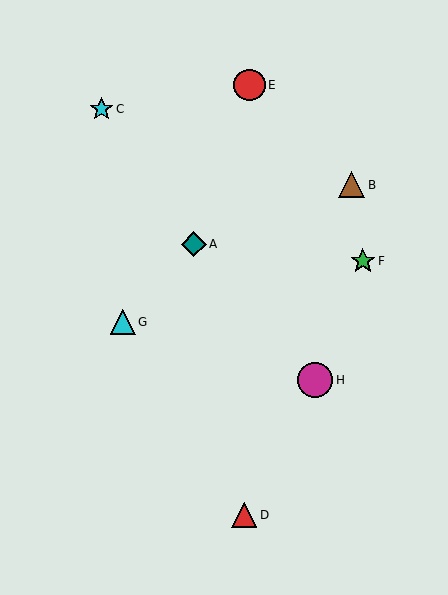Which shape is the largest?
The magenta circle (labeled H) is the largest.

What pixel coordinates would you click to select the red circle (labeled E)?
Click at (250, 85) to select the red circle E.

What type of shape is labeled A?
Shape A is a teal diamond.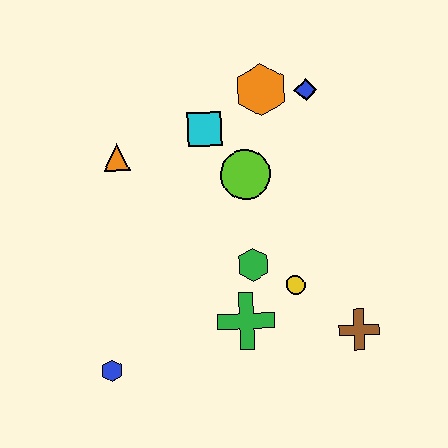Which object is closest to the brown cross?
The yellow circle is closest to the brown cross.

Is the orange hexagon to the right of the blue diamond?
No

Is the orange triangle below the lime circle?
No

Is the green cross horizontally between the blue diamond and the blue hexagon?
Yes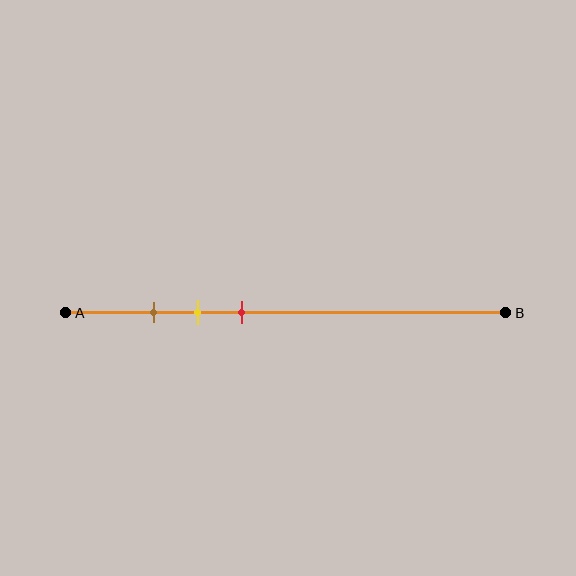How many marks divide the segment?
There are 3 marks dividing the segment.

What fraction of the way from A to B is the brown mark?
The brown mark is approximately 20% (0.2) of the way from A to B.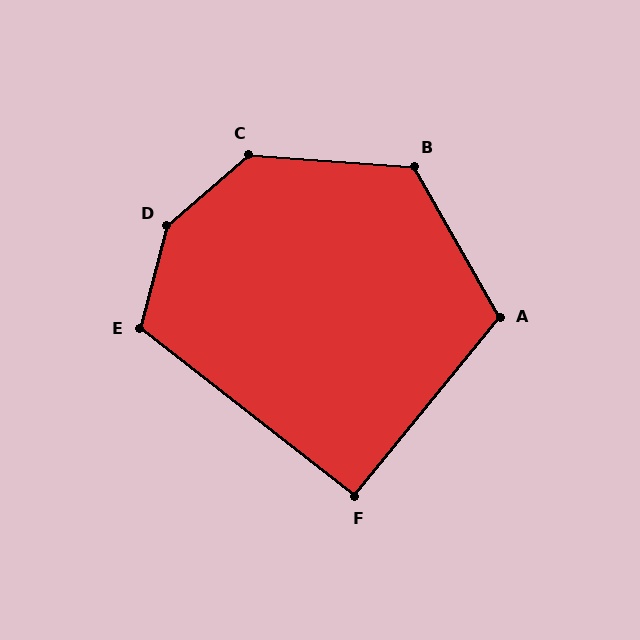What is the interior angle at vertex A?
Approximately 111 degrees (obtuse).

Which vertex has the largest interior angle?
D, at approximately 145 degrees.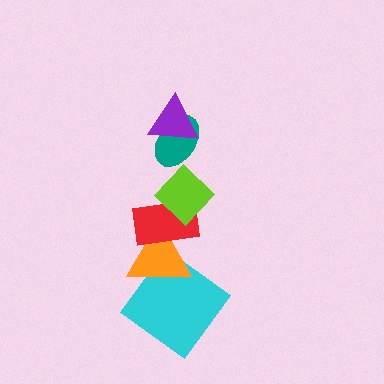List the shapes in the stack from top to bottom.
From top to bottom: the purple triangle, the teal ellipse, the lime diamond, the red rectangle, the orange triangle, the cyan diamond.